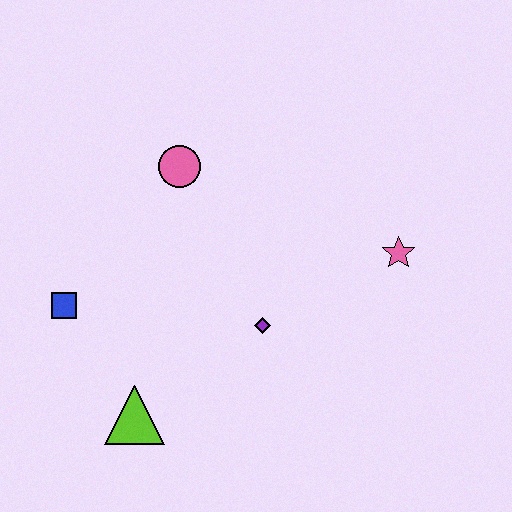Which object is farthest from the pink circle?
The lime triangle is farthest from the pink circle.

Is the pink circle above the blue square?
Yes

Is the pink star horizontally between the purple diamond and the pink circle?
No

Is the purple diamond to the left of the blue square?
No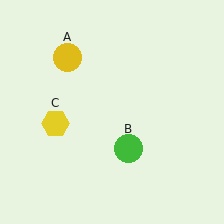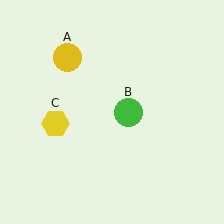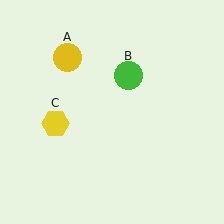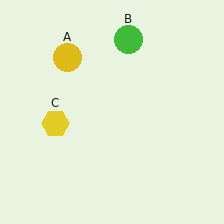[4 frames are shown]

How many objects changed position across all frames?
1 object changed position: green circle (object B).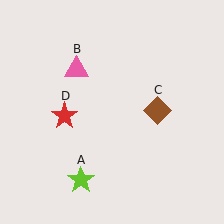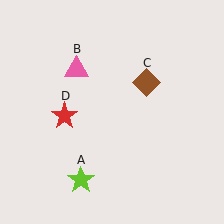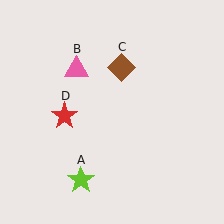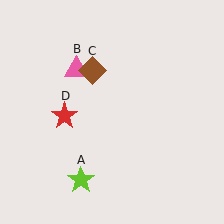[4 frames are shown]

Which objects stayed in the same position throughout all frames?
Lime star (object A) and pink triangle (object B) and red star (object D) remained stationary.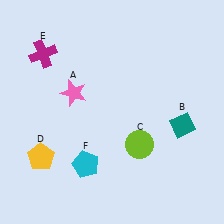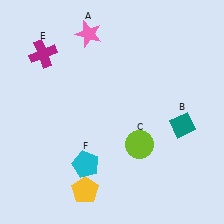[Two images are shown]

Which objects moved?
The objects that moved are: the pink star (A), the yellow pentagon (D).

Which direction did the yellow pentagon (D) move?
The yellow pentagon (D) moved right.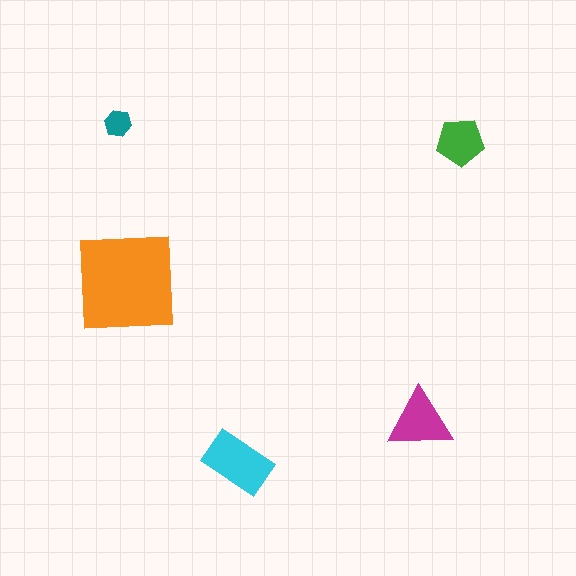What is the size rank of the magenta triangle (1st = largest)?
3rd.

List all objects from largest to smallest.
The orange square, the cyan rectangle, the magenta triangle, the green pentagon, the teal hexagon.